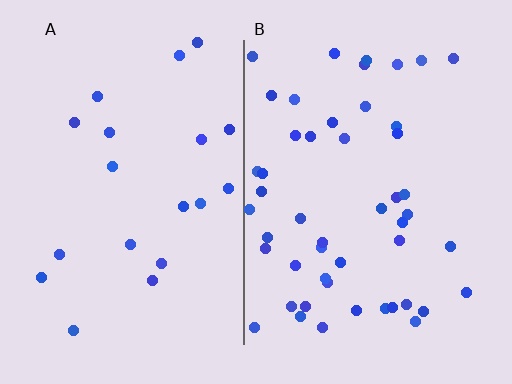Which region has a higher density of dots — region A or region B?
B (the right).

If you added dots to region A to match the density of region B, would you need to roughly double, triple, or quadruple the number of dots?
Approximately triple.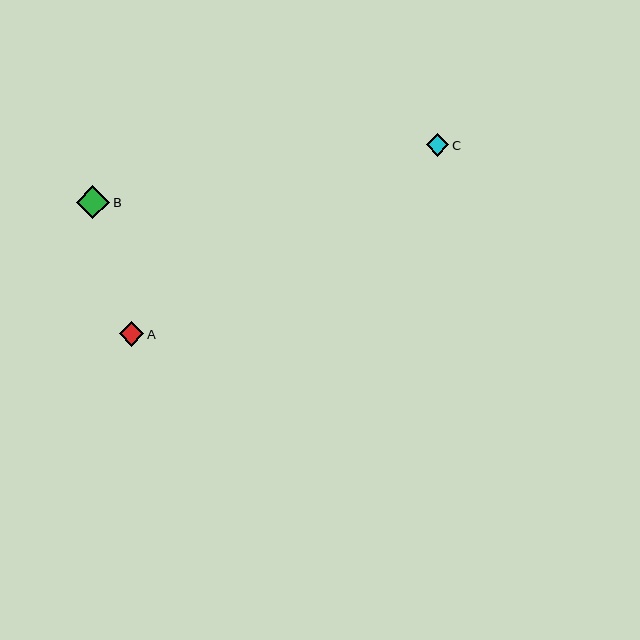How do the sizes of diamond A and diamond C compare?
Diamond A and diamond C are approximately the same size.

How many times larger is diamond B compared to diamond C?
Diamond B is approximately 1.5 times the size of diamond C.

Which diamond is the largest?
Diamond B is the largest with a size of approximately 33 pixels.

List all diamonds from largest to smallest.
From largest to smallest: B, A, C.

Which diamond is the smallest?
Diamond C is the smallest with a size of approximately 23 pixels.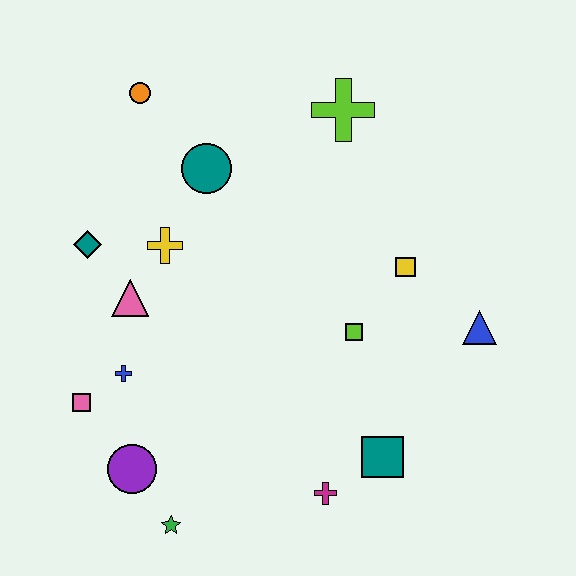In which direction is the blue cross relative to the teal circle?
The blue cross is below the teal circle.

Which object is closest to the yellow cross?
The pink triangle is closest to the yellow cross.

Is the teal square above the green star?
Yes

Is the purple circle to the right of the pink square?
Yes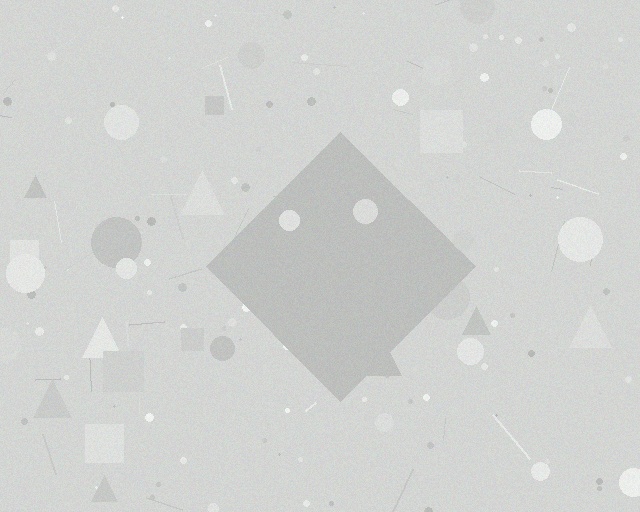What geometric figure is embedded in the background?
A diamond is embedded in the background.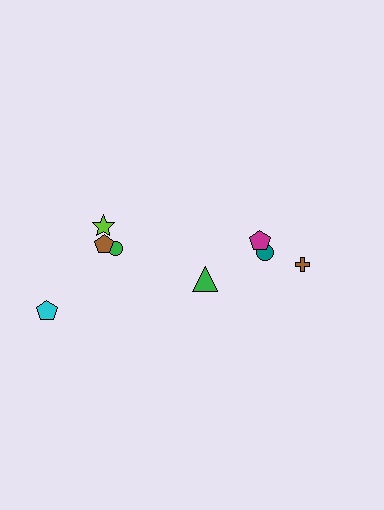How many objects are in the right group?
There are 3 objects.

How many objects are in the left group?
There are 5 objects.